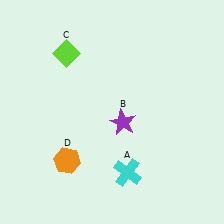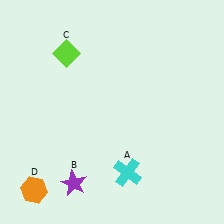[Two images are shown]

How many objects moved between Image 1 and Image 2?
2 objects moved between the two images.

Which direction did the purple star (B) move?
The purple star (B) moved down.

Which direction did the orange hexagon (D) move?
The orange hexagon (D) moved left.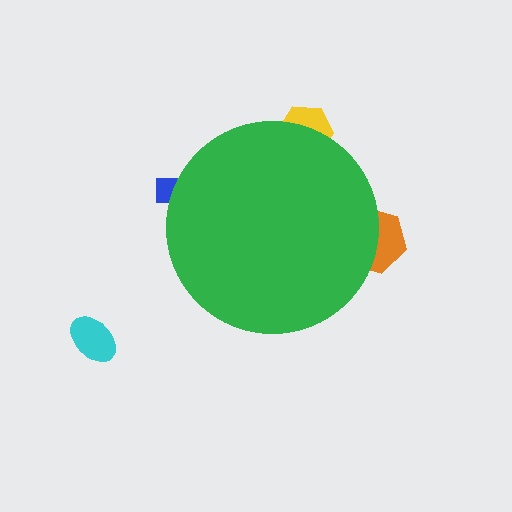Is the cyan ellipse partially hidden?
No, the cyan ellipse is fully visible.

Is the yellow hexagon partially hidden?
Yes, the yellow hexagon is partially hidden behind the green circle.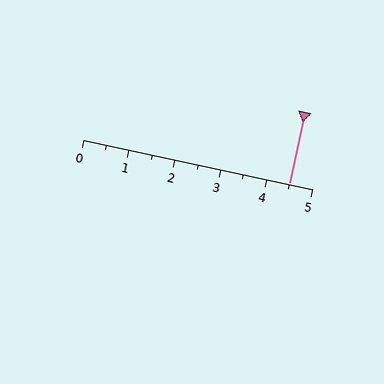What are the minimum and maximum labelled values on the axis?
The axis runs from 0 to 5.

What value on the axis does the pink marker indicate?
The marker indicates approximately 4.5.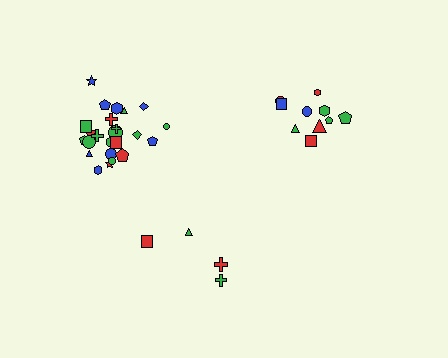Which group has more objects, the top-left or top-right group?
The top-left group.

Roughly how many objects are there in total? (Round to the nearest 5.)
Roughly 40 objects in total.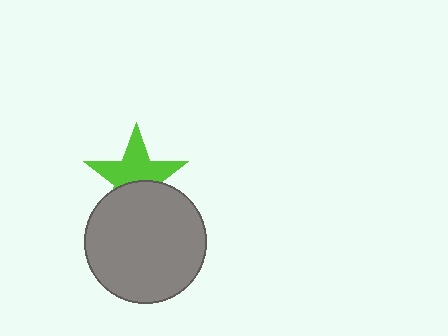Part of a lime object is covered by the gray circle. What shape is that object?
It is a star.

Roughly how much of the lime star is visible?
About half of it is visible (roughly 59%).